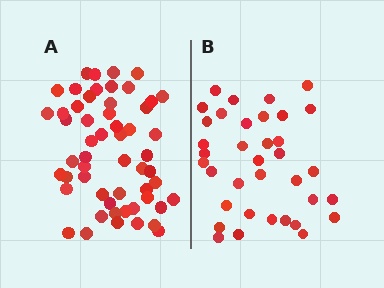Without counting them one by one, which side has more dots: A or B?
Region A (the left region) has more dots.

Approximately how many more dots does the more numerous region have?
Region A has approximately 20 more dots than region B.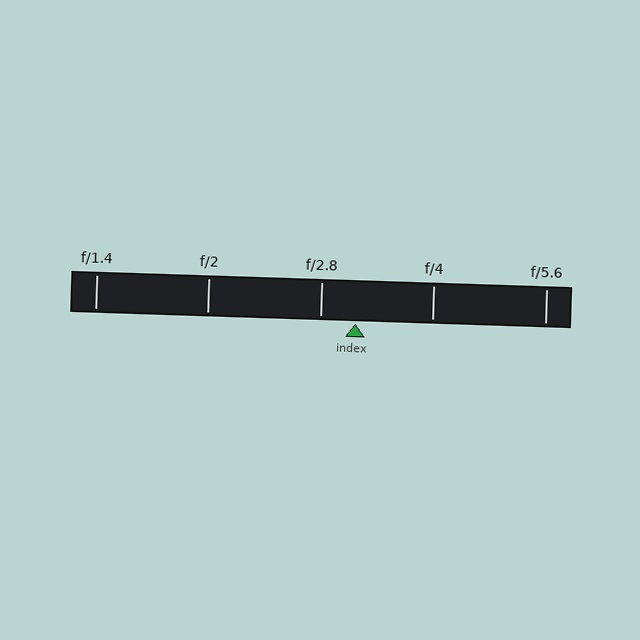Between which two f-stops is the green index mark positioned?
The index mark is between f/2.8 and f/4.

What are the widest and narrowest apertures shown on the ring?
The widest aperture shown is f/1.4 and the narrowest is f/5.6.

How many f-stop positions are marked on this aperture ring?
There are 5 f-stop positions marked.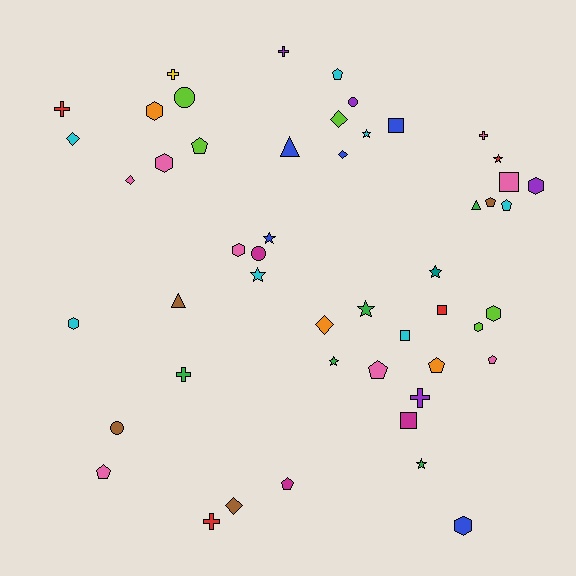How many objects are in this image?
There are 50 objects.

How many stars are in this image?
There are 8 stars.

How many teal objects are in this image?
There is 1 teal object.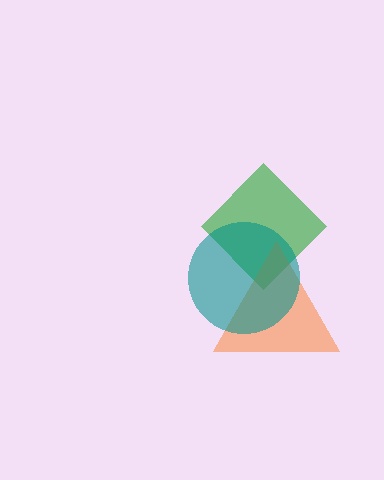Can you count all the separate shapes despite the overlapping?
Yes, there are 3 separate shapes.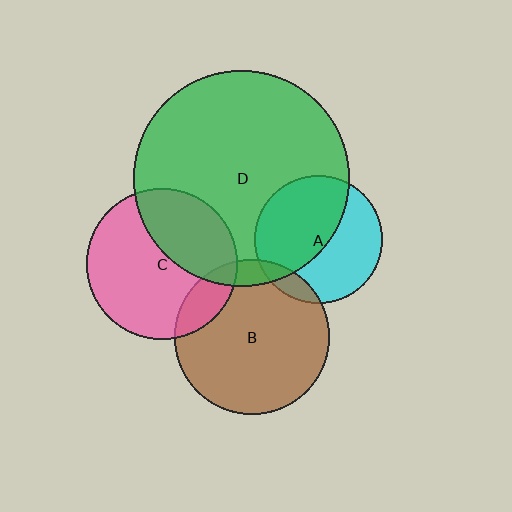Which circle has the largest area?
Circle D (green).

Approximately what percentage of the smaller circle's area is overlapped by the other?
Approximately 55%.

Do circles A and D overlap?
Yes.